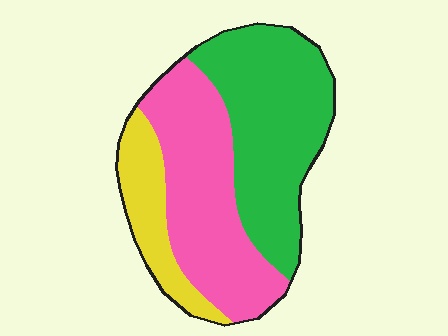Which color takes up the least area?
Yellow, at roughly 15%.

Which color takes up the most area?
Green, at roughly 45%.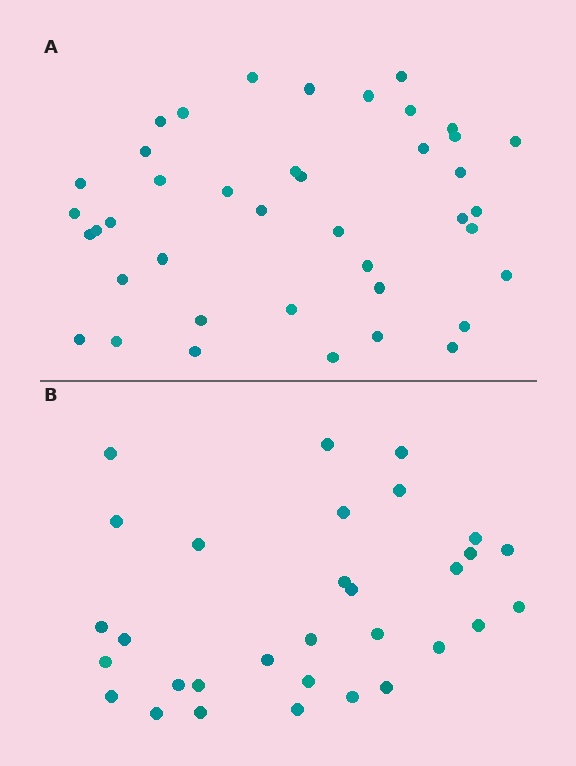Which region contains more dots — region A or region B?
Region A (the top region) has more dots.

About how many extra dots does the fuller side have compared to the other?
Region A has roughly 10 or so more dots than region B.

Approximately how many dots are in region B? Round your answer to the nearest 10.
About 30 dots. (The exact count is 31, which rounds to 30.)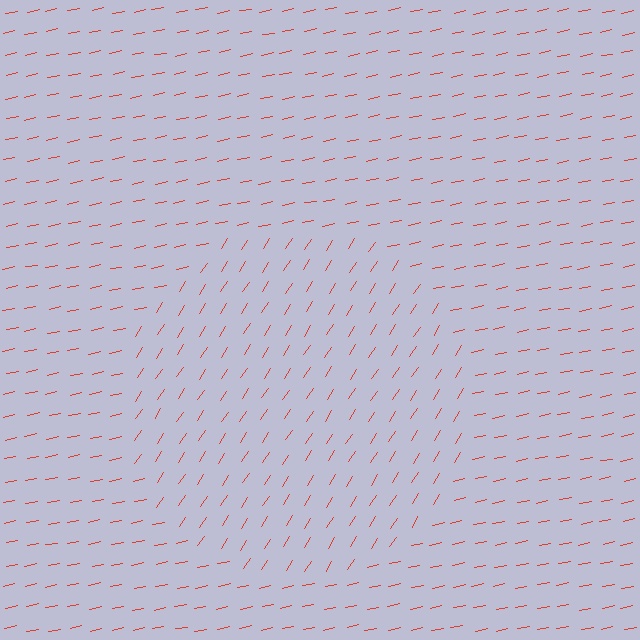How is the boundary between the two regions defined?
The boundary is defined purely by a change in line orientation (approximately 45 degrees difference). All lines are the same color and thickness.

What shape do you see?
I see a circle.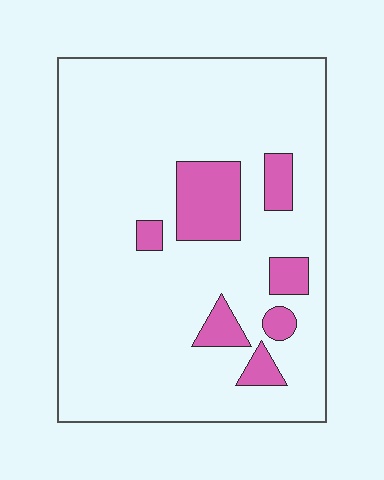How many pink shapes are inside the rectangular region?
7.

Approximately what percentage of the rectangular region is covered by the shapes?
Approximately 15%.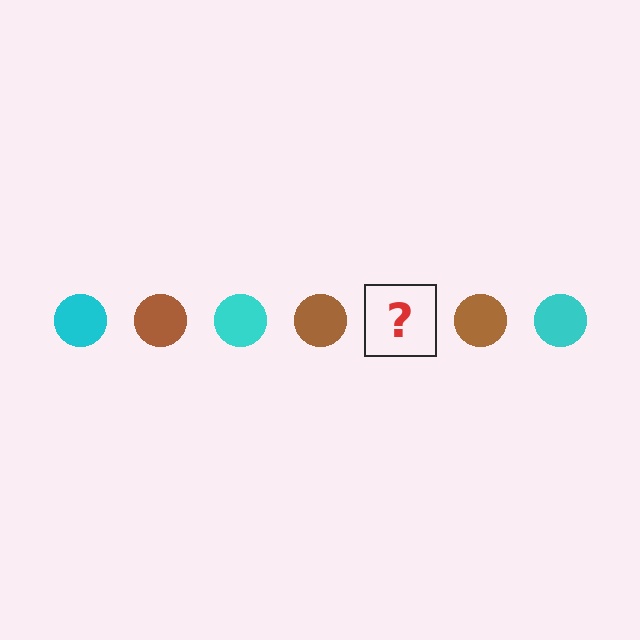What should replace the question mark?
The question mark should be replaced with a cyan circle.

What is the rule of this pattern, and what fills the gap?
The rule is that the pattern cycles through cyan, brown circles. The gap should be filled with a cyan circle.